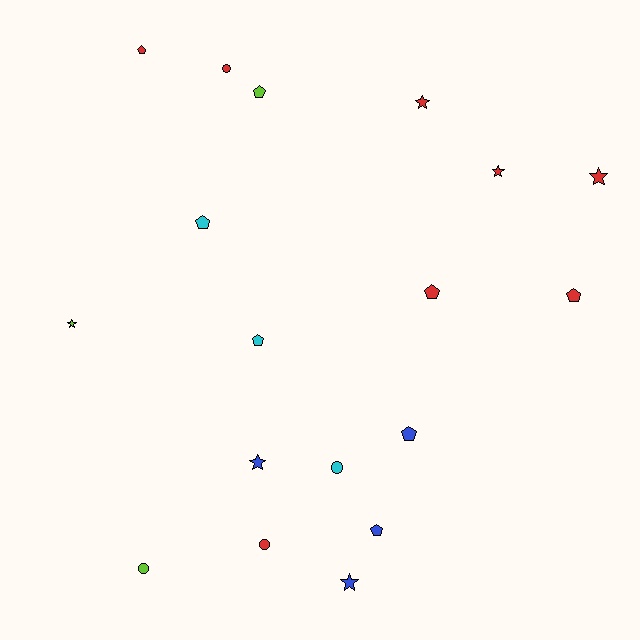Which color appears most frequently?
Red, with 8 objects.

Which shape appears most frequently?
Pentagon, with 8 objects.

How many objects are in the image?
There are 18 objects.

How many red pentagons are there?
There are 3 red pentagons.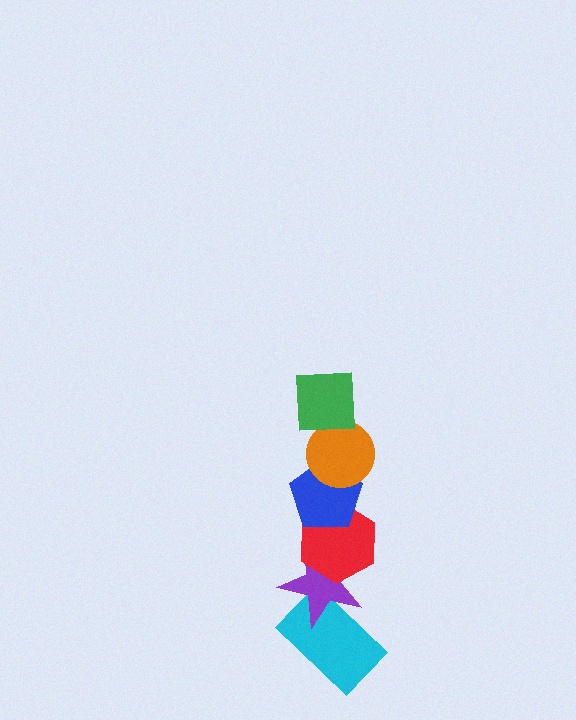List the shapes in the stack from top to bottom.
From top to bottom: the green square, the orange circle, the blue pentagon, the red hexagon, the purple star, the cyan rectangle.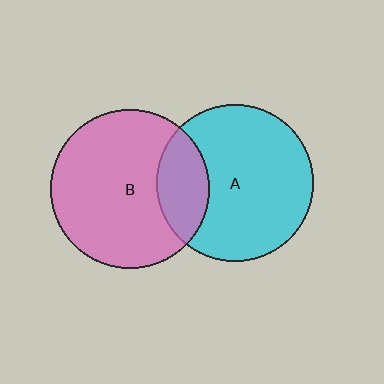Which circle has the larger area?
Circle B (pink).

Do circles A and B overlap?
Yes.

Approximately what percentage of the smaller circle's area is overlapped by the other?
Approximately 20%.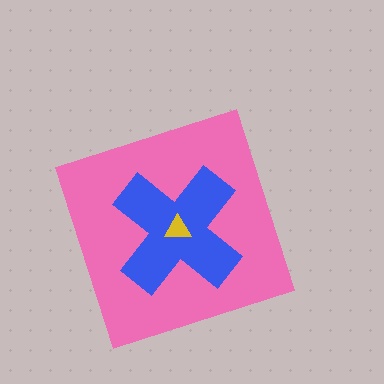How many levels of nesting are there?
3.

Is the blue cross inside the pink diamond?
Yes.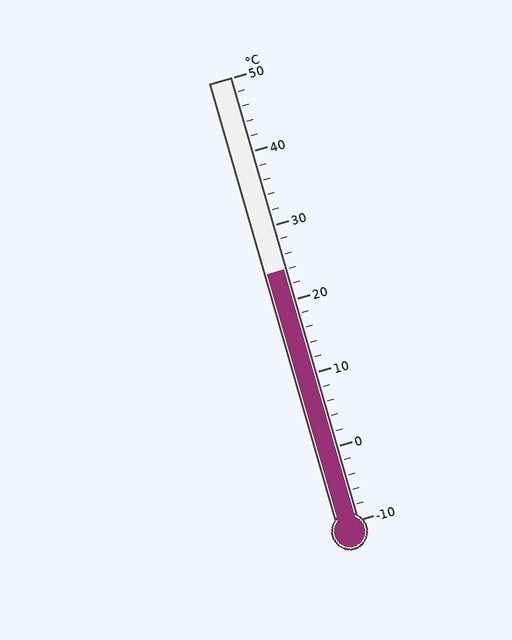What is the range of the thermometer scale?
The thermometer scale ranges from -10°C to 50°C.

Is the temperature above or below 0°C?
The temperature is above 0°C.